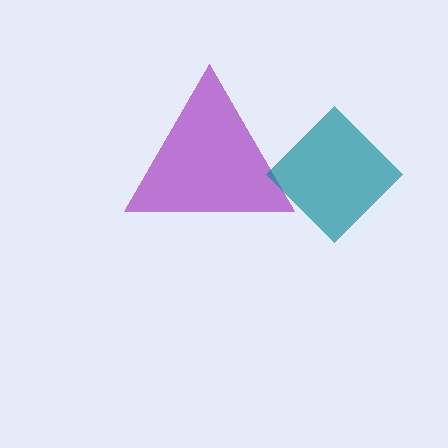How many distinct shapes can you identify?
There are 2 distinct shapes: a purple triangle, a teal diamond.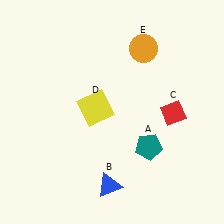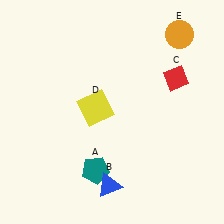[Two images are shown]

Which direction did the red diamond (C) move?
The red diamond (C) moved up.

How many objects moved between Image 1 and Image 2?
3 objects moved between the two images.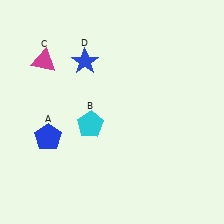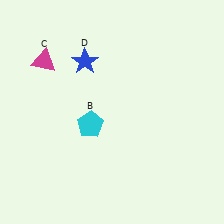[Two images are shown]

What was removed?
The blue pentagon (A) was removed in Image 2.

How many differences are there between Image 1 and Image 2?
There is 1 difference between the two images.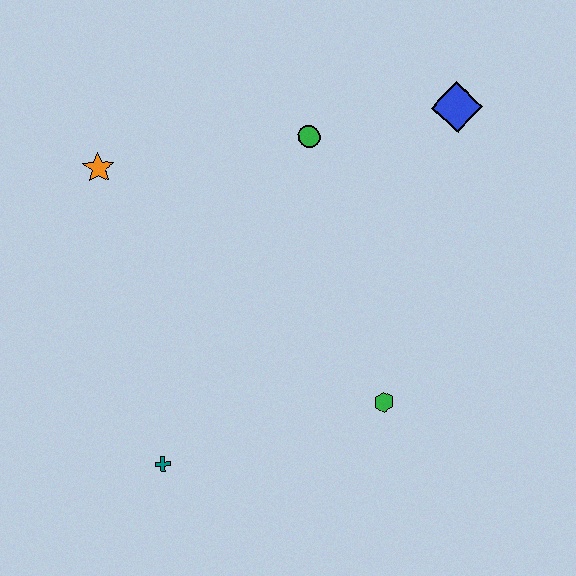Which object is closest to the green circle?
The blue diamond is closest to the green circle.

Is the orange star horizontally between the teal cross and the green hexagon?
No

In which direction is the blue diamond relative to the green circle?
The blue diamond is to the right of the green circle.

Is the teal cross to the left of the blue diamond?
Yes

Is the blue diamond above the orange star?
Yes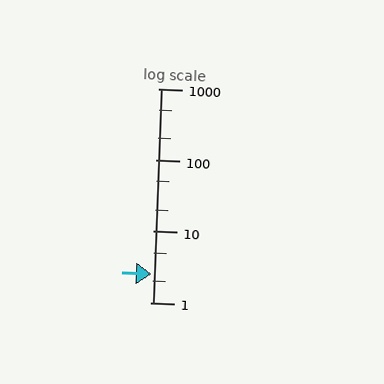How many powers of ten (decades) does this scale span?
The scale spans 3 decades, from 1 to 1000.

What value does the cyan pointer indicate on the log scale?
The pointer indicates approximately 2.5.